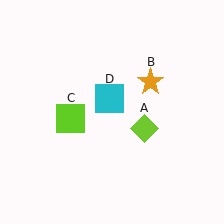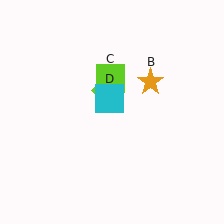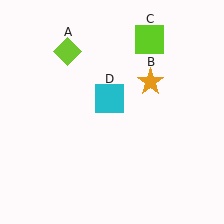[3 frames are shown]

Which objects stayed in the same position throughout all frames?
Orange star (object B) and cyan square (object D) remained stationary.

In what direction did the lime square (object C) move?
The lime square (object C) moved up and to the right.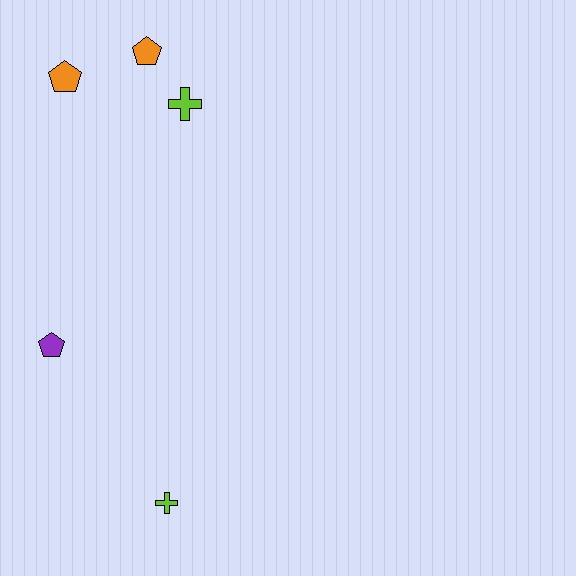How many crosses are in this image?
There are 2 crosses.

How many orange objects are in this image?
There are 2 orange objects.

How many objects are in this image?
There are 5 objects.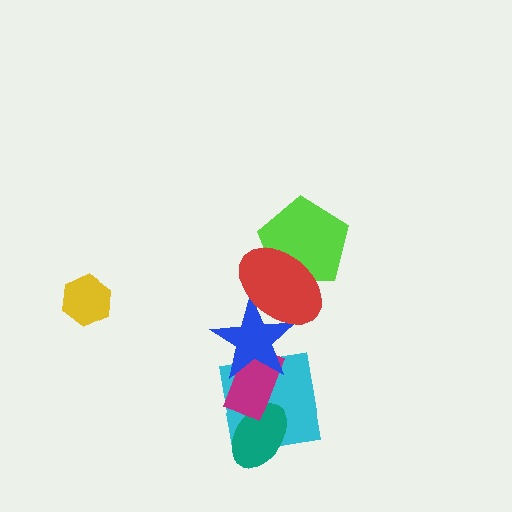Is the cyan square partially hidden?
Yes, it is partially covered by another shape.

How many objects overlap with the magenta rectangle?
3 objects overlap with the magenta rectangle.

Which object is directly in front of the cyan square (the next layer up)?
The teal ellipse is directly in front of the cyan square.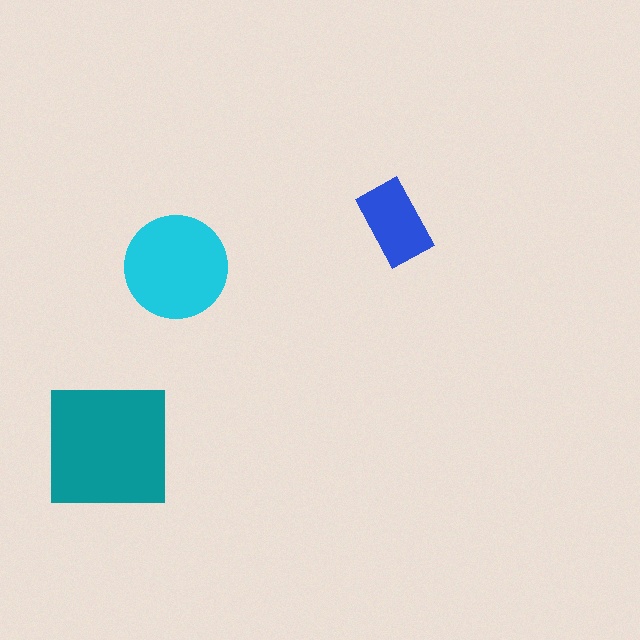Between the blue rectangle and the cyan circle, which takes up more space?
The cyan circle.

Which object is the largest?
The teal square.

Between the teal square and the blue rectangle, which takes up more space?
The teal square.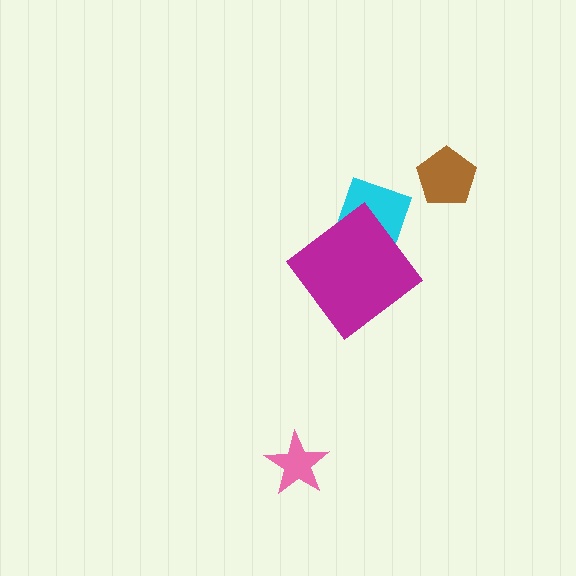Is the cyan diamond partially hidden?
Yes, it is partially covered by another shape.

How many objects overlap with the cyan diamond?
1 object overlaps with the cyan diamond.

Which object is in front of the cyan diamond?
The magenta diamond is in front of the cyan diamond.